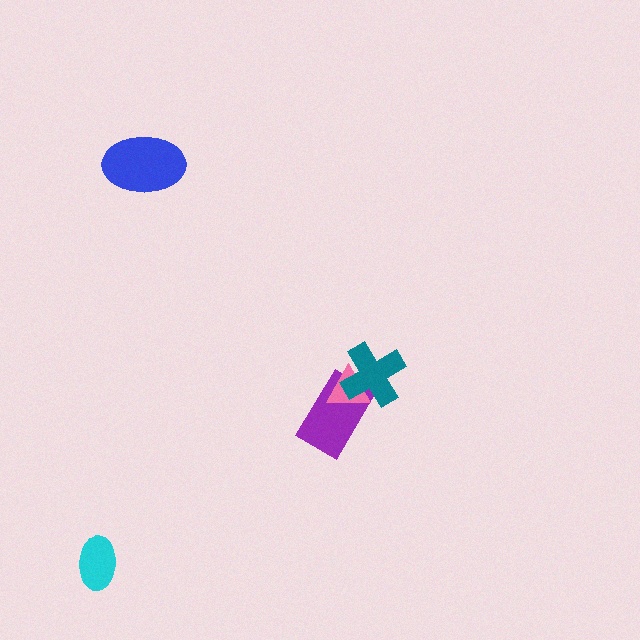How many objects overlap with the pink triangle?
2 objects overlap with the pink triangle.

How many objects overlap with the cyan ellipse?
0 objects overlap with the cyan ellipse.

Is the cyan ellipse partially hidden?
No, no other shape covers it.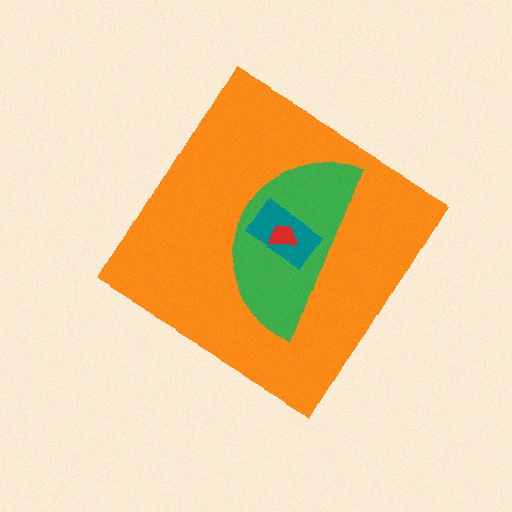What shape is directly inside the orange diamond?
The green semicircle.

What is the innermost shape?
The red trapezoid.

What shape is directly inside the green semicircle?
The teal rectangle.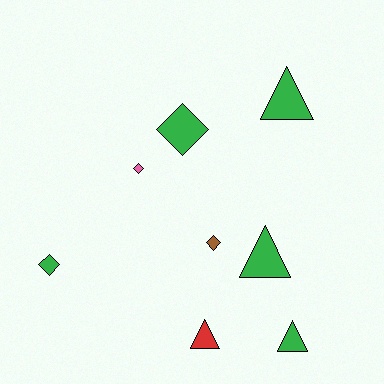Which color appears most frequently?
Green, with 5 objects.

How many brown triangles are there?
There are no brown triangles.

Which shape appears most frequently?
Triangle, with 4 objects.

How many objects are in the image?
There are 8 objects.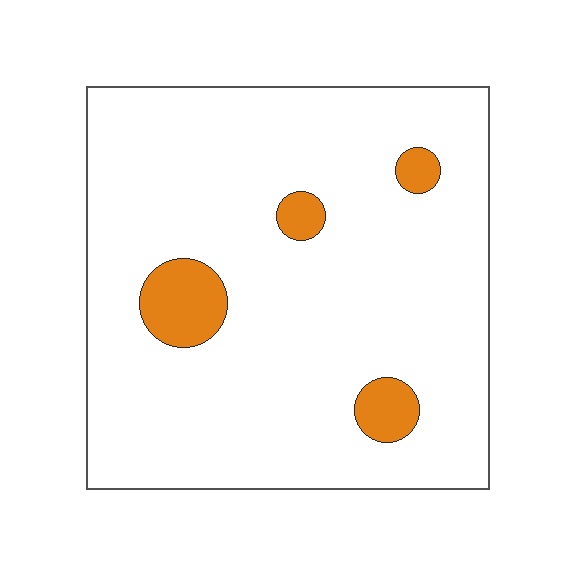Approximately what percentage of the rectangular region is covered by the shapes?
Approximately 10%.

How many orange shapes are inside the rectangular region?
4.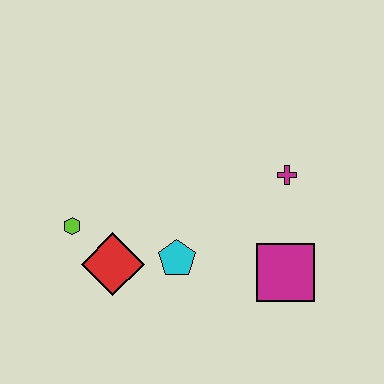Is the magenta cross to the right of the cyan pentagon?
Yes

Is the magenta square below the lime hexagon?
Yes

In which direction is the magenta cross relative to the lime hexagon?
The magenta cross is to the right of the lime hexagon.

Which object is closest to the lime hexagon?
The red diamond is closest to the lime hexagon.